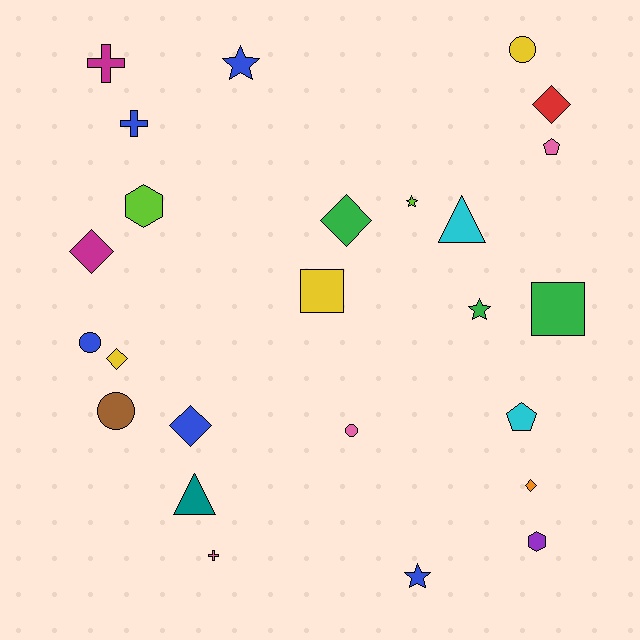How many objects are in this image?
There are 25 objects.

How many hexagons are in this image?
There are 2 hexagons.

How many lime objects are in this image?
There are 2 lime objects.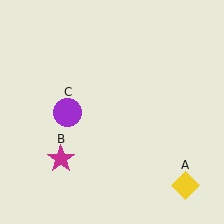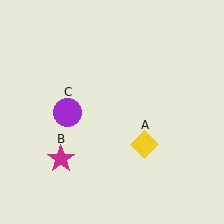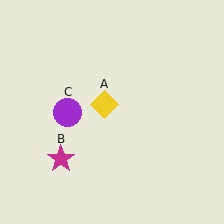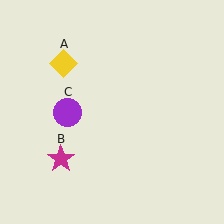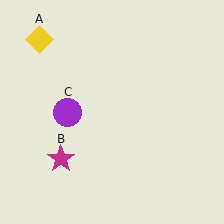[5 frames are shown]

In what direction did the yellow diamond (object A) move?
The yellow diamond (object A) moved up and to the left.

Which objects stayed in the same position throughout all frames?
Magenta star (object B) and purple circle (object C) remained stationary.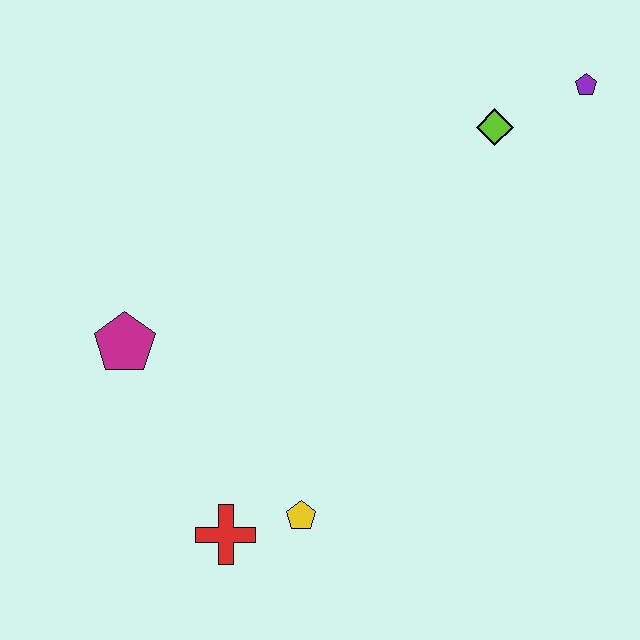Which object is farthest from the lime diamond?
The red cross is farthest from the lime diamond.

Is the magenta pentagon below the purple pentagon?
Yes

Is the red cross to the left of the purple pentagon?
Yes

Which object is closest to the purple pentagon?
The lime diamond is closest to the purple pentagon.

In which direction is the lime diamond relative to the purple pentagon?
The lime diamond is to the left of the purple pentagon.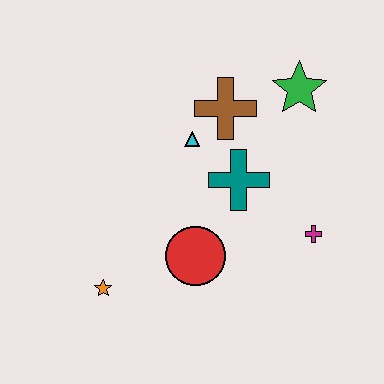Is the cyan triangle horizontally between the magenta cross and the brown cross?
No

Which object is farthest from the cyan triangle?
The orange star is farthest from the cyan triangle.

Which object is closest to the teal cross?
The cyan triangle is closest to the teal cross.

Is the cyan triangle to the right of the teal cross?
No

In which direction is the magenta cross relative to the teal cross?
The magenta cross is to the right of the teal cross.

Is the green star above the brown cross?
Yes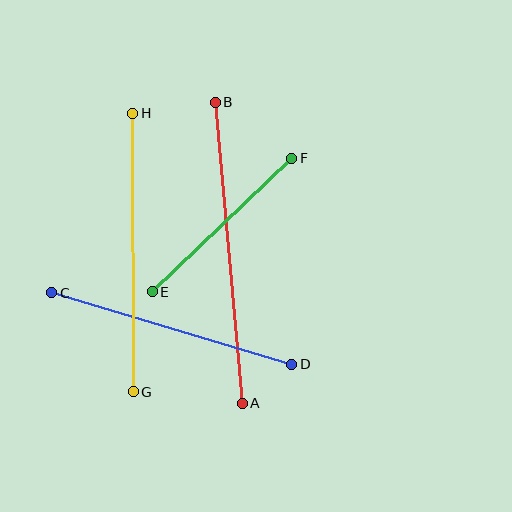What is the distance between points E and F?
The distance is approximately 193 pixels.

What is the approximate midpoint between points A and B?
The midpoint is at approximately (229, 253) pixels.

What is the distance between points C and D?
The distance is approximately 251 pixels.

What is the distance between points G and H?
The distance is approximately 279 pixels.